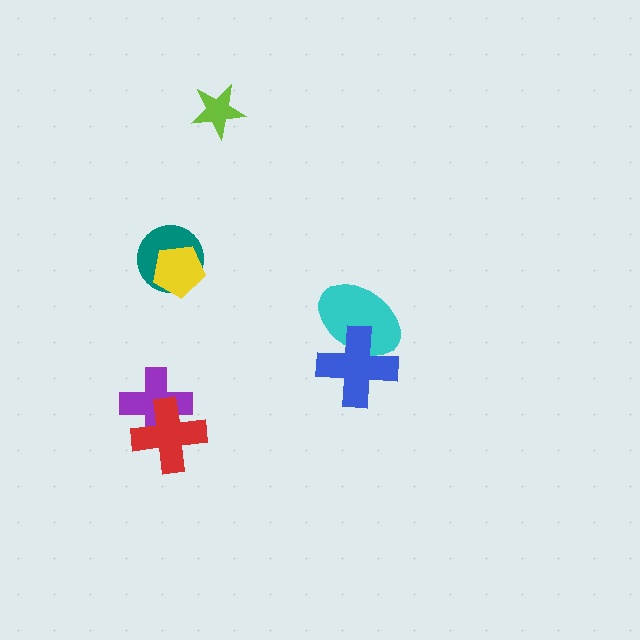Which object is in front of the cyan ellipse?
The blue cross is in front of the cyan ellipse.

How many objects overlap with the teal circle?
1 object overlaps with the teal circle.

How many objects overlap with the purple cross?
1 object overlaps with the purple cross.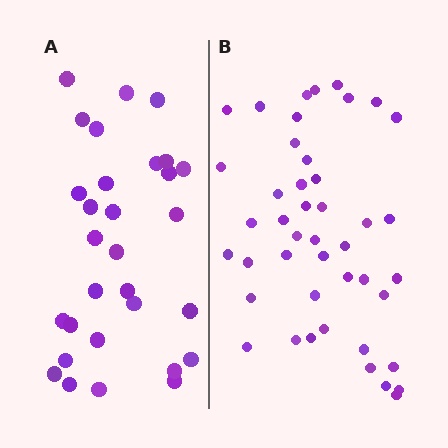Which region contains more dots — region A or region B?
Region B (the right region) has more dots.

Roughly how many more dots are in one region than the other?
Region B has approximately 15 more dots than region A.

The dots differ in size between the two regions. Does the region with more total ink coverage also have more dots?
No. Region A has more total ink coverage because its dots are larger, but region B actually contains more individual dots. Total area can be misleading — the number of items is what matters here.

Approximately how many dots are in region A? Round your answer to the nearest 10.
About 30 dots.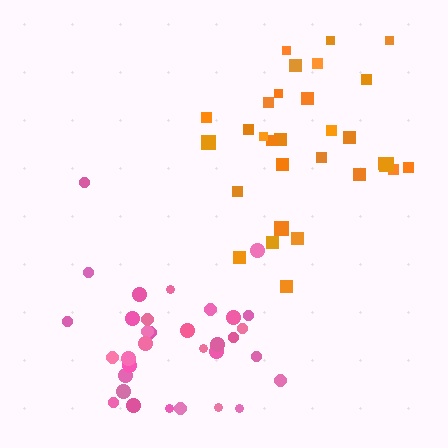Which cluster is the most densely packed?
Pink.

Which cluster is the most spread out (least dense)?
Orange.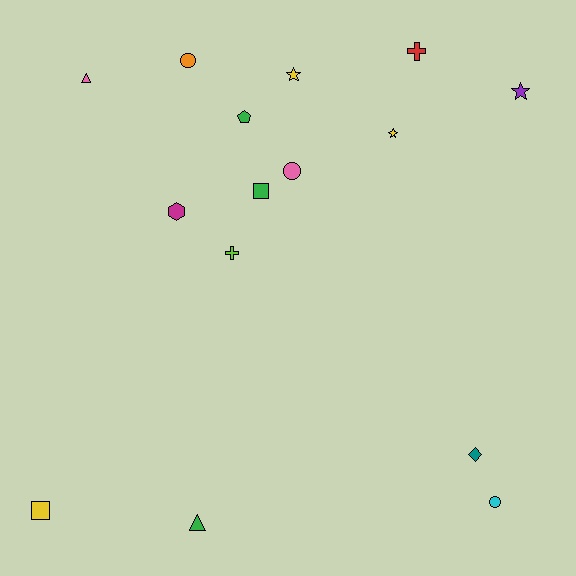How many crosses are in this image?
There are 2 crosses.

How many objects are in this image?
There are 15 objects.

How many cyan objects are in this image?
There is 1 cyan object.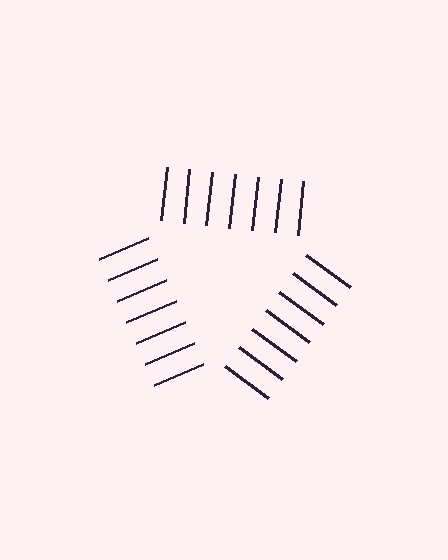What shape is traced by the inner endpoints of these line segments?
An illusory triangle — the line segments terminate on its edges but no continuous stroke is drawn.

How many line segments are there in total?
21 — 7 along each of the 3 edges.